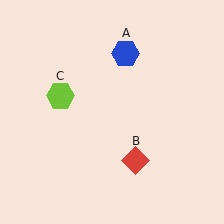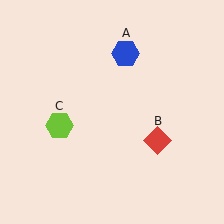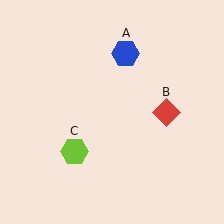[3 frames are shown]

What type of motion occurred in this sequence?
The red diamond (object B), lime hexagon (object C) rotated counterclockwise around the center of the scene.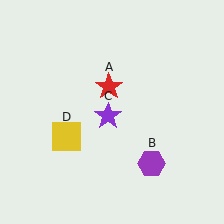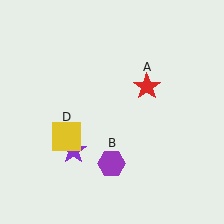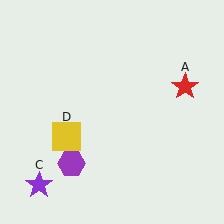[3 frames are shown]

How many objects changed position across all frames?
3 objects changed position: red star (object A), purple hexagon (object B), purple star (object C).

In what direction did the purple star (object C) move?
The purple star (object C) moved down and to the left.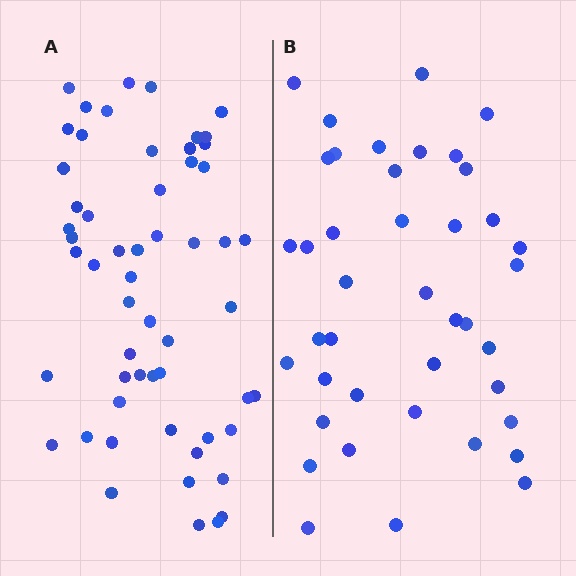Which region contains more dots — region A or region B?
Region A (the left region) has more dots.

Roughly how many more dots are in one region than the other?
Region A has approximately 15 more dots than region B.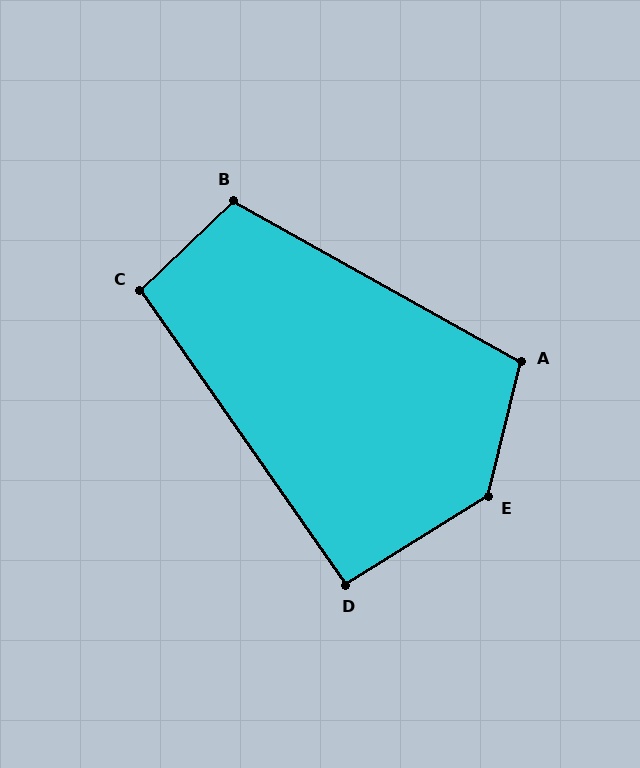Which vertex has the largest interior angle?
E, at approximately 135 degrees.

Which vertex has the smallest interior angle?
D, at approximately 93 degrees.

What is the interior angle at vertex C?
Approximately 99 degrees (obtuse).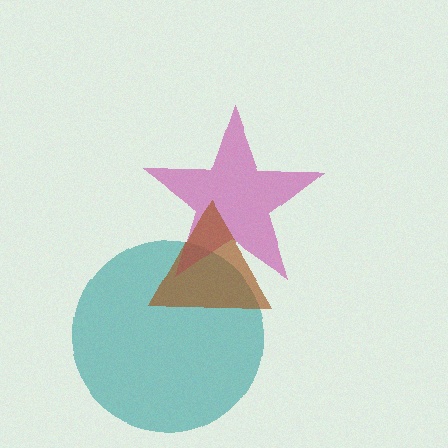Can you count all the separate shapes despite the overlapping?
Yes, there are 3 separate shapes.